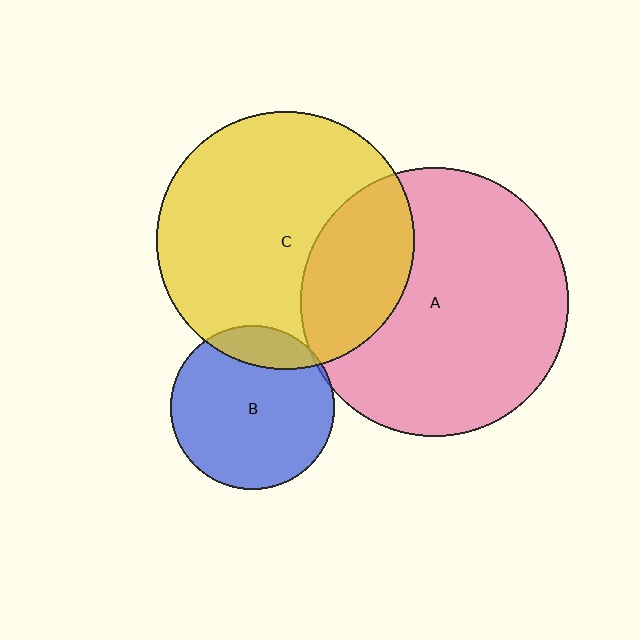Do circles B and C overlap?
Yes.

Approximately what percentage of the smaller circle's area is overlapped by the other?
Approximately 15%.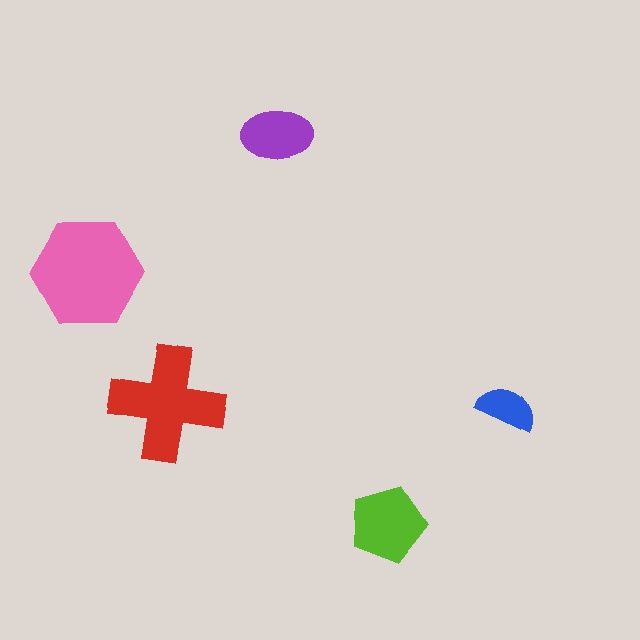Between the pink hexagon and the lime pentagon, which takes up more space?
The pink hexagon.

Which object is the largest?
The pink hexagon.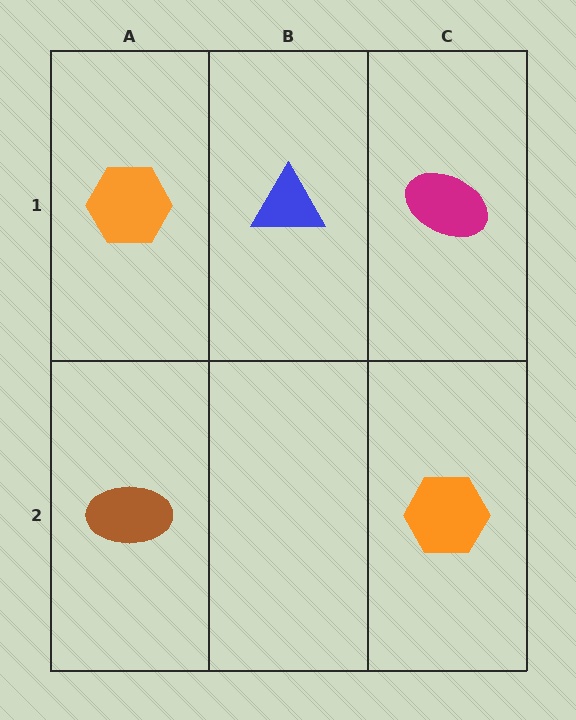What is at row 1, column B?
A blue triangle.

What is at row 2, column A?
A brown ellipse.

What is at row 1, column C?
A magenta ellipse.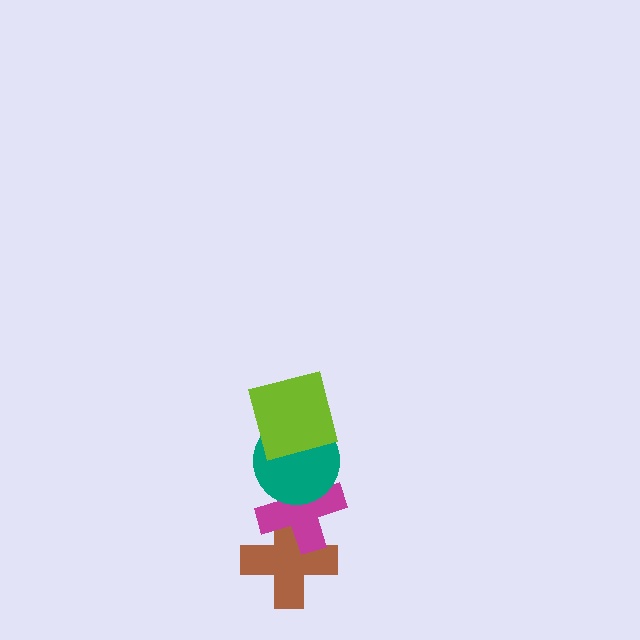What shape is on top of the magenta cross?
The teal circle is on top of the magenta cross.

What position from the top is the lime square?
The lime square is 1st from the top.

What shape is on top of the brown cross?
The magenta cross is on top of the brown cross.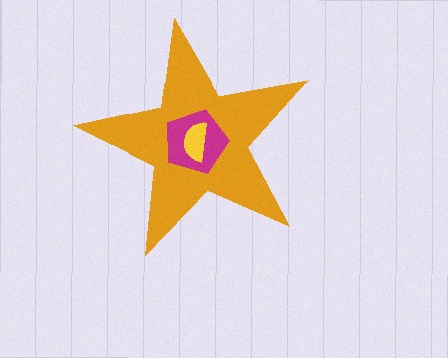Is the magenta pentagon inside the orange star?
Yes.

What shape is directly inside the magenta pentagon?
The yellow semicircle.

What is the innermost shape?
The yellow semicircle.